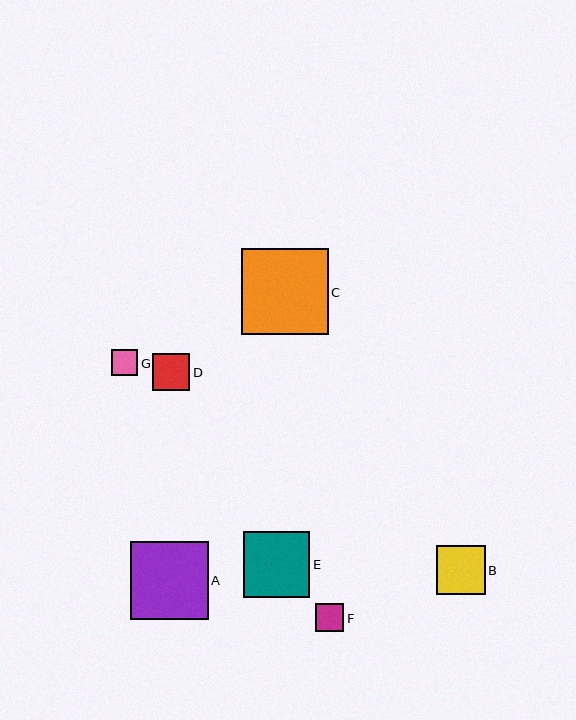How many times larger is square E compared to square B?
Square E is approximately 1.3 times the size of square B.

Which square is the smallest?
Square G is the smallest with a size of approximately 26 pixels.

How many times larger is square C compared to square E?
Square C is approximately 1.3 times the size of square E.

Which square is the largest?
Square C is the largest with a size of approximately 87 pixels.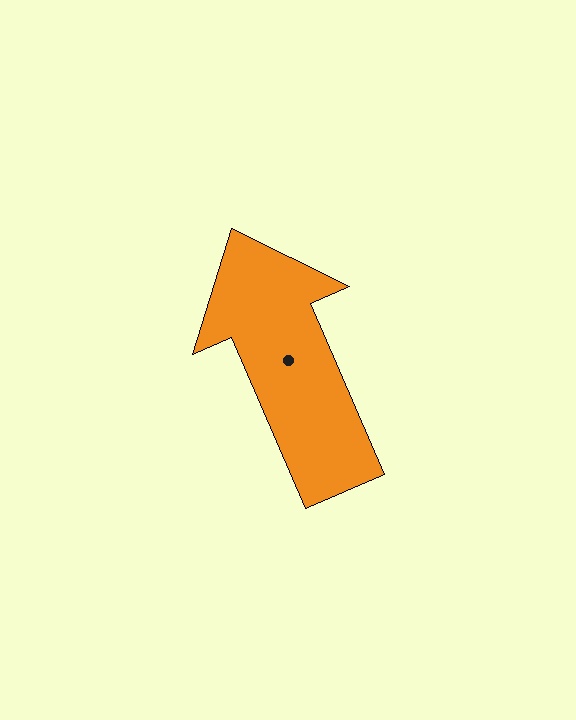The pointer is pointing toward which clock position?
Roughly 11 o'clock.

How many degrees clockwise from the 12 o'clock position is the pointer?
Approximately 337 degrees.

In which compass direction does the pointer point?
Northwest.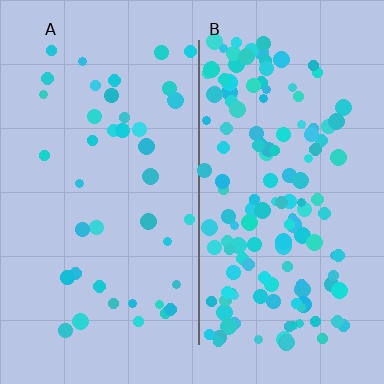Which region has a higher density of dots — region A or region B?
B (the right).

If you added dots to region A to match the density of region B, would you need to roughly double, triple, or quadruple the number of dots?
Approximately triple.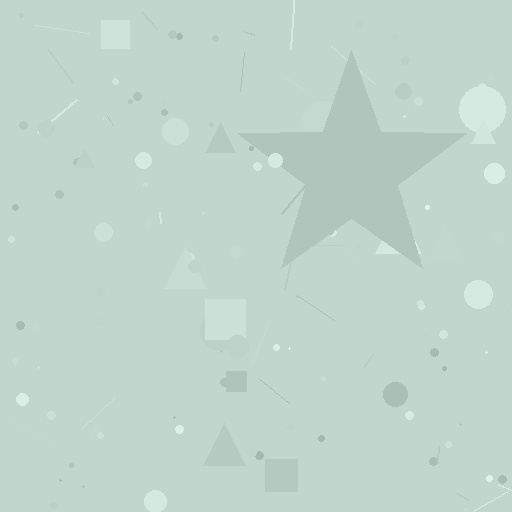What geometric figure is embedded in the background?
A star is embedded in the background.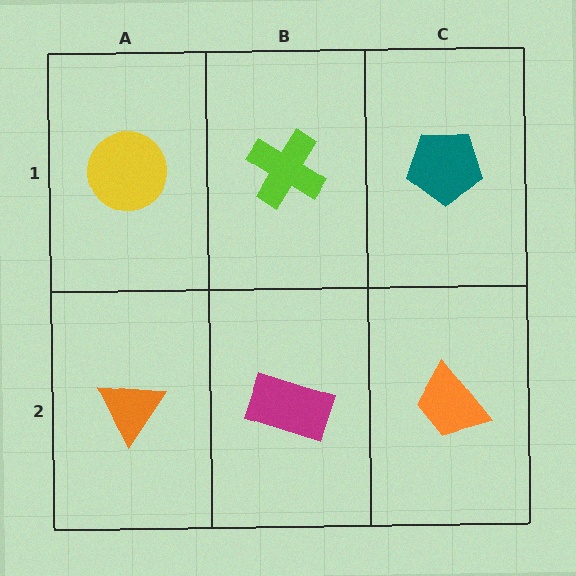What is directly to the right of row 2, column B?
An orange trapezoid.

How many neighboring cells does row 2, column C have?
2.